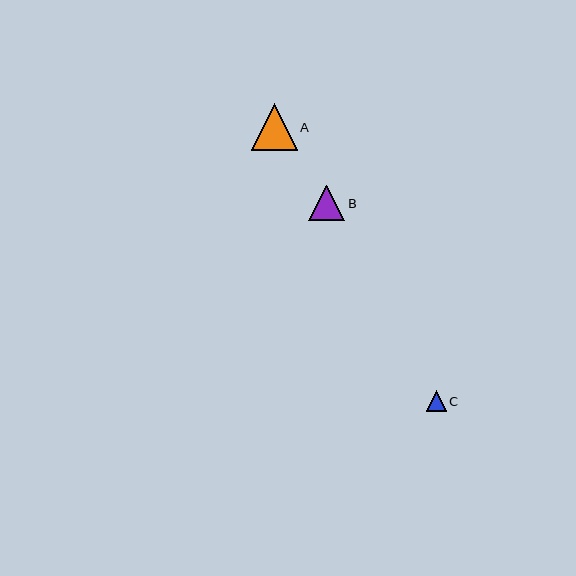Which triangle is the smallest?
Triangle C is the smallest with a size of approximately 20 pixels.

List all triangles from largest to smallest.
From largest to smallest: A, B, C.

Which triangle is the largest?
Triangle A is the largest with a size of approximately 46 pixels.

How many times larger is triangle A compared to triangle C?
Triangle A is approximately 2.3 times the size of triangle C.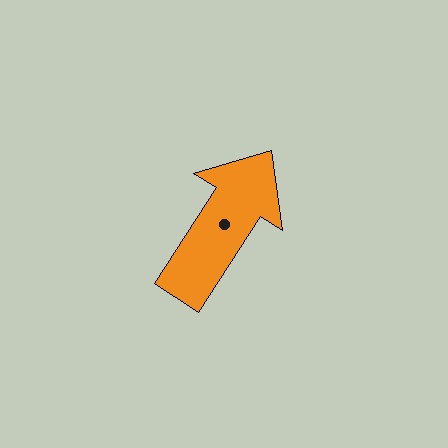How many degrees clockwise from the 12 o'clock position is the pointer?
Approximately 33 degrees.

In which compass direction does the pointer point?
Northeast.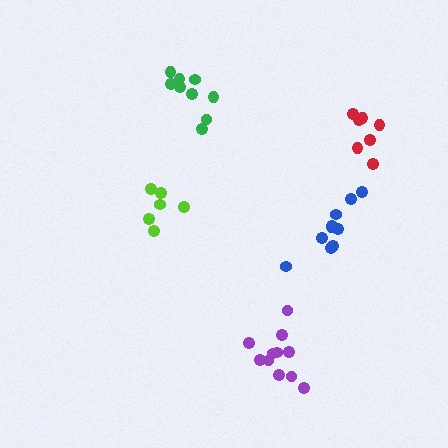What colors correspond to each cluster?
The clusters are colored: purple, green, blue, lime, red.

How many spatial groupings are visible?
There are 5 spatial groupings.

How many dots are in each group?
Group 1: 11 dots, Group 2: 9 dots, Group 3: 11 dots, Group 4: 6 dots, Group 5: 7 dots (44 total).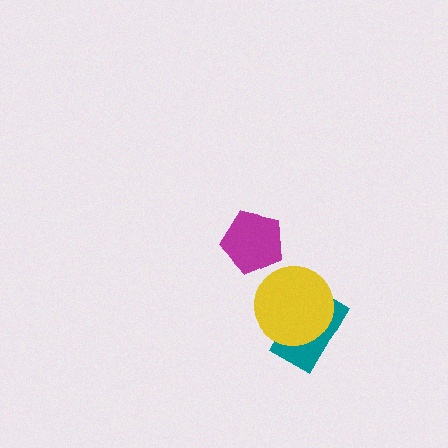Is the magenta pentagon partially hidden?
No, no other shape covers it.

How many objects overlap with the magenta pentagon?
0 objects overlap with the magenta pentagon.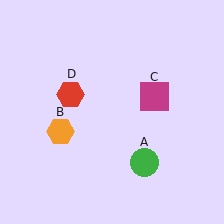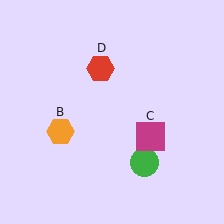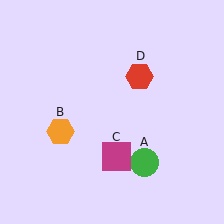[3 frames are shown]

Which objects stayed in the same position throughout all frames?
Green circle (object A) and orange hexagon (object B) remained stationary.